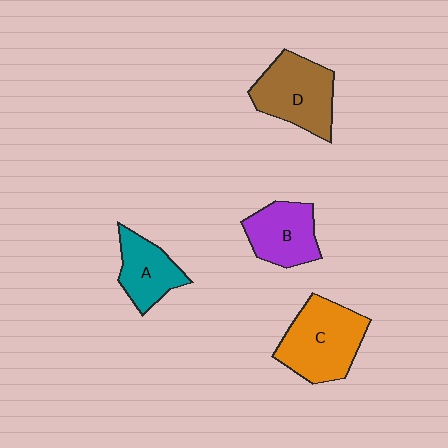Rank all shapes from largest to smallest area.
From largest to smallest: C (orange), D (brown), B (purple), A (teal).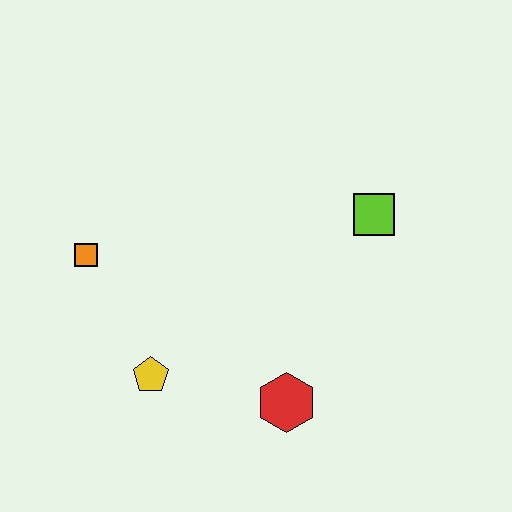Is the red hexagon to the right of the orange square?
Yes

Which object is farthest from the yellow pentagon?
The lime square is farthest from the yellow pentagon.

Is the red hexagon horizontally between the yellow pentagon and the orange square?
No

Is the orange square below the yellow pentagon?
No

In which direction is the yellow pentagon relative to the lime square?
The yellow pentagon is to the left of the lime square.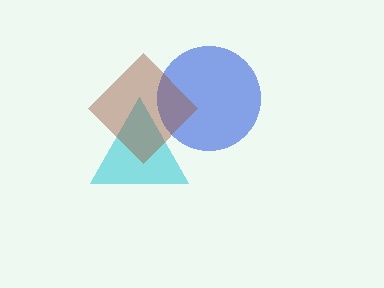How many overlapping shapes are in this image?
There are 3 overlapping shapes in the image.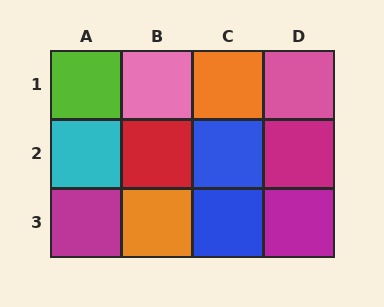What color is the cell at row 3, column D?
Magenta.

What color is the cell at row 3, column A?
Magenta.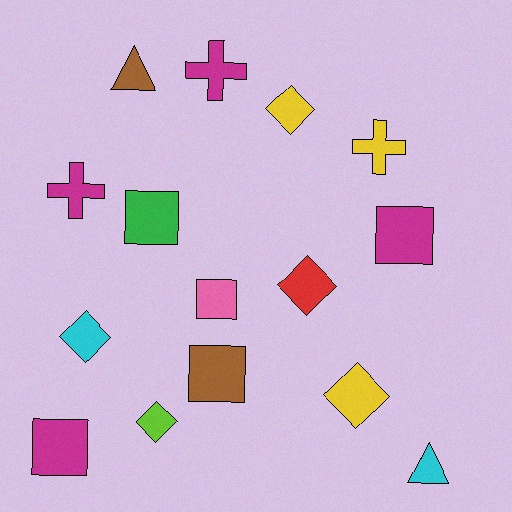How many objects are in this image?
There are 15 objects.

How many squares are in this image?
There are 5 squares.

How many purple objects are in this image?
There are no purple objects.